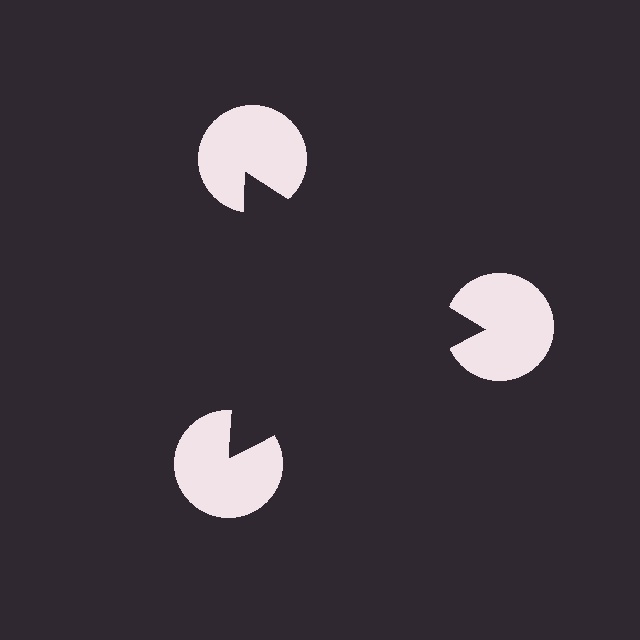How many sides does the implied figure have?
3 sides.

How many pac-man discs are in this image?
There are 3 — one at each vertex of the illusory triangle.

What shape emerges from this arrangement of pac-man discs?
An illusory triangle — its edges are inferred from the aligned wedge cuts in the pac-man discs, not physically drawn.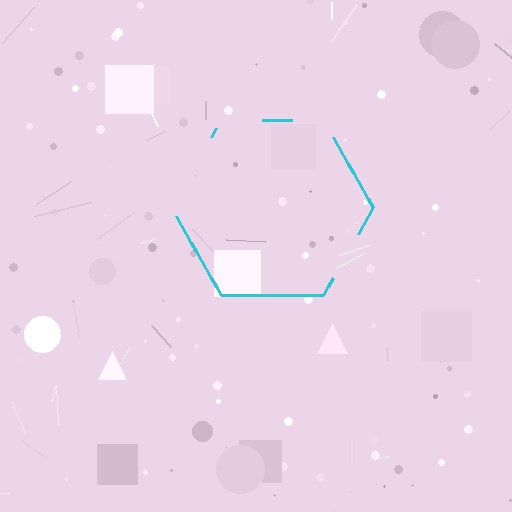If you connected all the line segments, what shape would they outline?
They would outline a hexagon.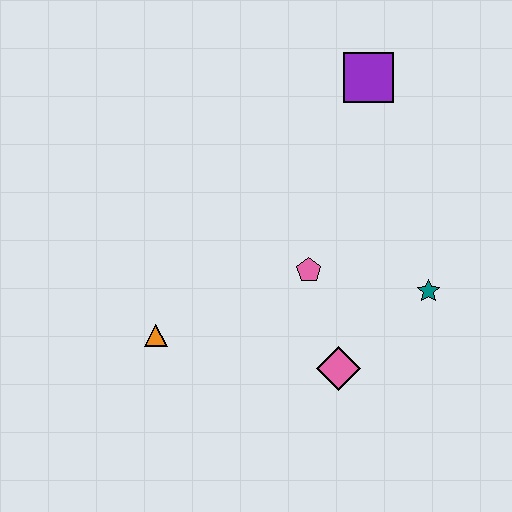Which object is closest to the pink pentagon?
The pink diamond is closest to the pink pentagon.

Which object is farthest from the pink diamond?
The purple square is farthest from the pink diamond.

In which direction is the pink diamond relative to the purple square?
The pink diamond is below the purple square.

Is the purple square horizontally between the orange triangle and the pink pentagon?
No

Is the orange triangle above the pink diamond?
Yes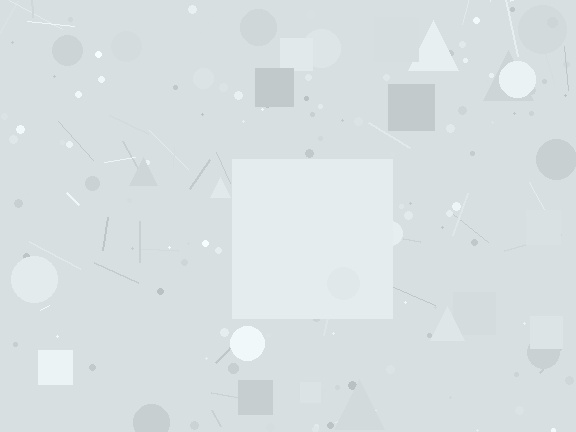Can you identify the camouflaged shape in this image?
The camouflaged shape is a square.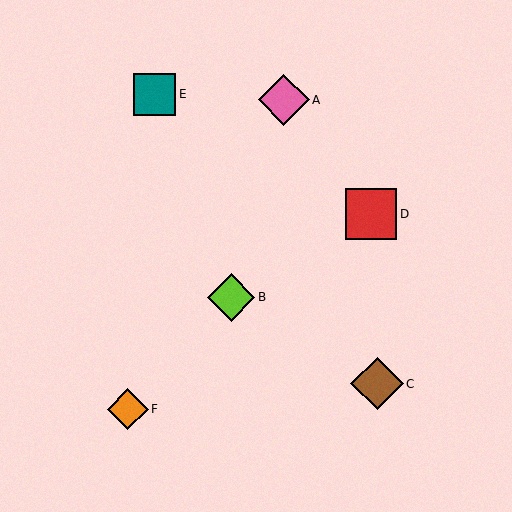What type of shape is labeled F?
Shape F is an orange diamond.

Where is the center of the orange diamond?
The center of the orange diamond is at (128, 409).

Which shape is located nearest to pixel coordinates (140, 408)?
The orange diamond (labeled F) at (128, 409) is nearest to that location.